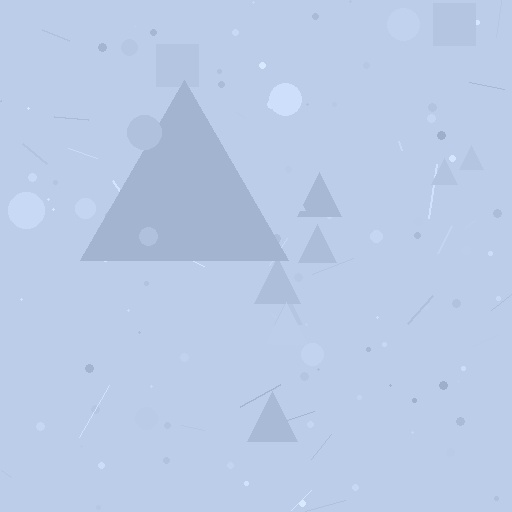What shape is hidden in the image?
A triangle is hidden in the image.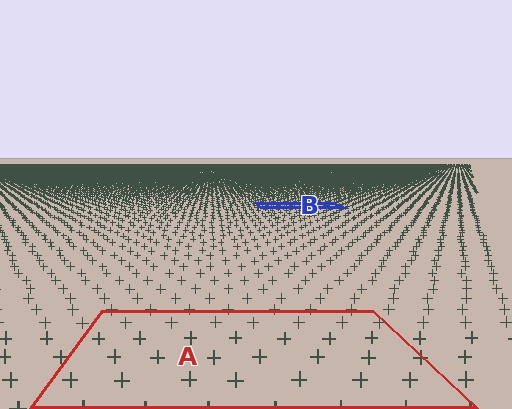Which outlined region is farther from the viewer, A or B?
Region B is farther from the viewer — the texture elements inside it appear smaller and more densely packed.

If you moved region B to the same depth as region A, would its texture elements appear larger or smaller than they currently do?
They would appear larger. At a closer depth, the same texture elements are projected at a bigger on-screen size.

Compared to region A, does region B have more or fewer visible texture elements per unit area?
Region B has more texture elements per unit area — they are packed more densely because it is farther away.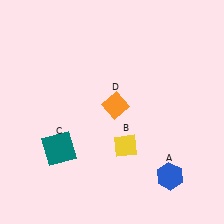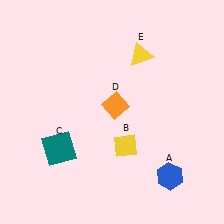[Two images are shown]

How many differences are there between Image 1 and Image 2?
There is 1 difference between the two images.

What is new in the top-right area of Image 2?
A yellow triangle (E) was added in the top-right area of Image 2.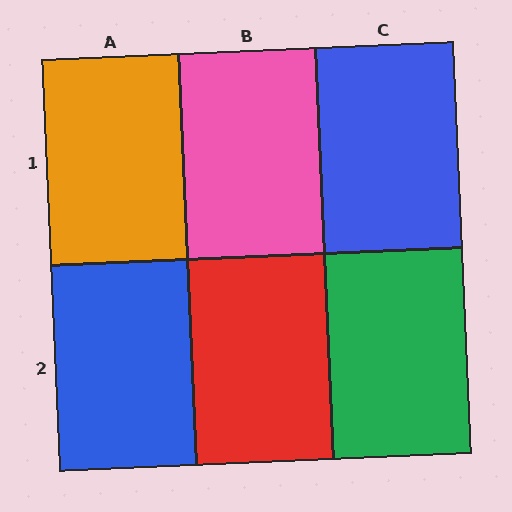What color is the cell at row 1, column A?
Orange.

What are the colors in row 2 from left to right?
Blue, red, green.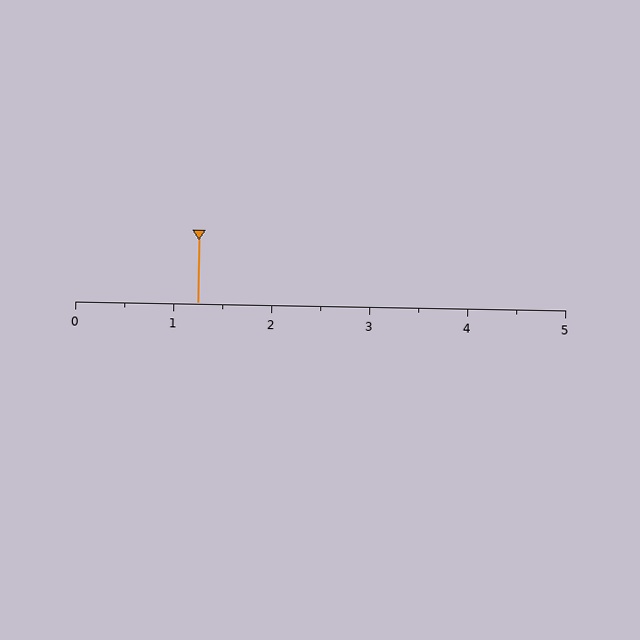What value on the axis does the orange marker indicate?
The marker indicates approximately 1.2.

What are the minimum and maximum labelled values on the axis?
The axis runs from 0 to 5.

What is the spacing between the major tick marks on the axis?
The major ticks are spaced 1 apart.